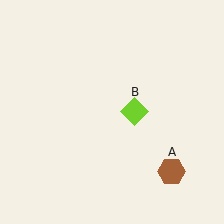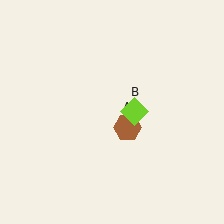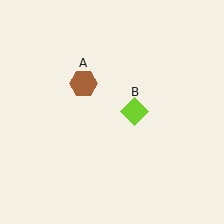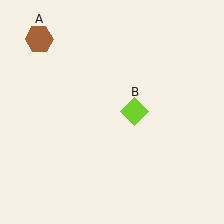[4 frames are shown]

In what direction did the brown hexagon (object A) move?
The brown hexagon (object A) moved up and to the left.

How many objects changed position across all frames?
1 object changed position: brown hexagon (object A).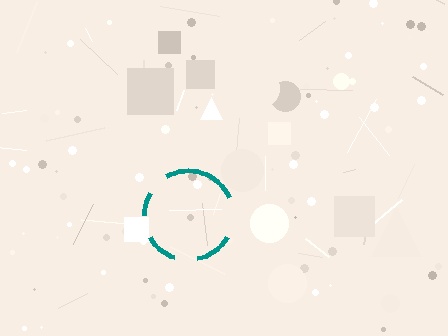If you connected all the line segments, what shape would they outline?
They would outline a circle.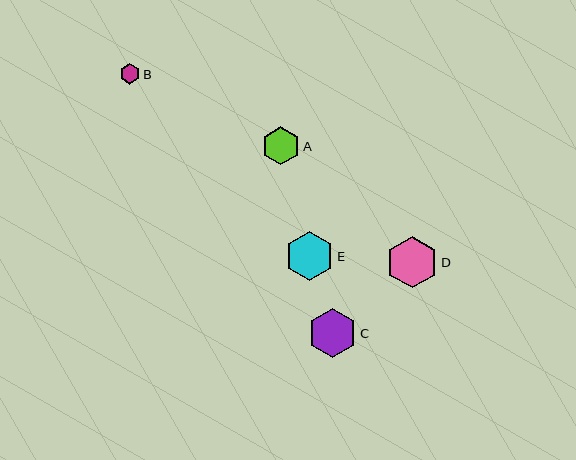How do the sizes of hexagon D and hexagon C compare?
Hexagon D and hexagon C are approximately the same size.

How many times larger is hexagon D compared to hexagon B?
Hexagon D is approximately 2.5 times the size of hexagon B.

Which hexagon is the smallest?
Hexagon B is the smallest with a size of approximately 20 pixels.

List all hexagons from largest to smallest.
From largest to smallest: D, C, E, A, B.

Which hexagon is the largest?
Hexagon D is the largest with a size of approximately 51 pixels.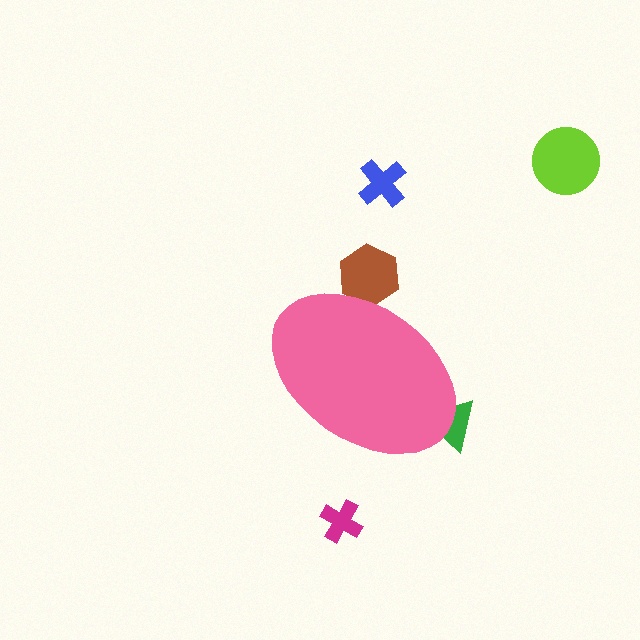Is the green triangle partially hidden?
Yes, the green triangle is partially hidden behind the pink ellipse.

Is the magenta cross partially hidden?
No, the magenta cross is fully visible.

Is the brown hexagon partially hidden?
Yes, the brown hexagon is partially hidden behind the pink ellipse.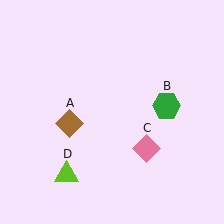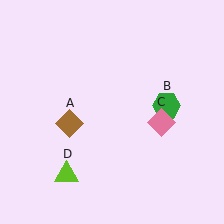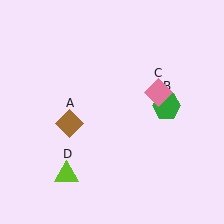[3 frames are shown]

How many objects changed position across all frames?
1 object changed position: pink diamond (object C).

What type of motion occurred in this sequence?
The pink diamond (object C) rotated counterclockwise around the center of the scene.